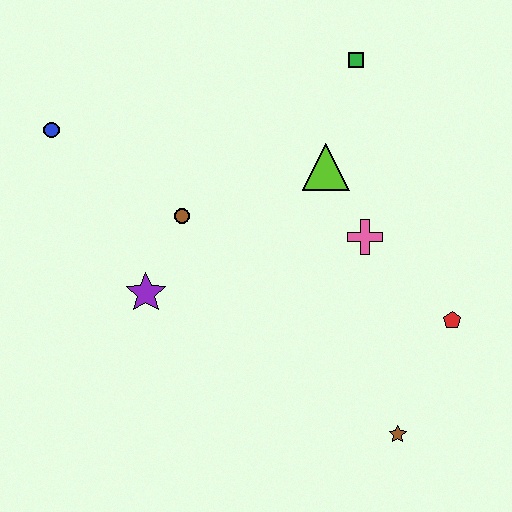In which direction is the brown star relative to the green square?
The brown star is below the green square.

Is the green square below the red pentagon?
No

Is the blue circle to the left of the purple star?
Yes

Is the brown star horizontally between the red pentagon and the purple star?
Yes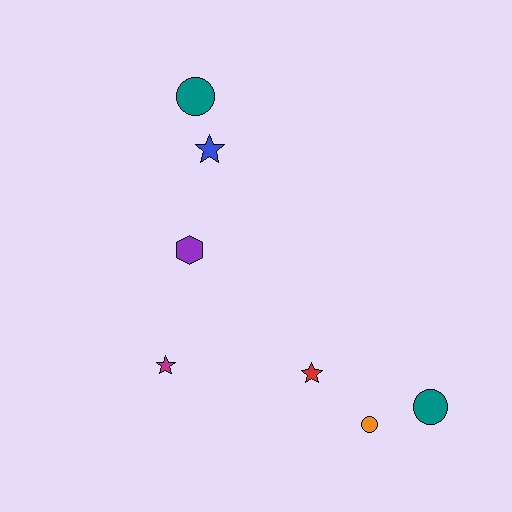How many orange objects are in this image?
There is 1 orange object.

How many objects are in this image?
There are 7 objects.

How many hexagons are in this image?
There is 1 hexagon.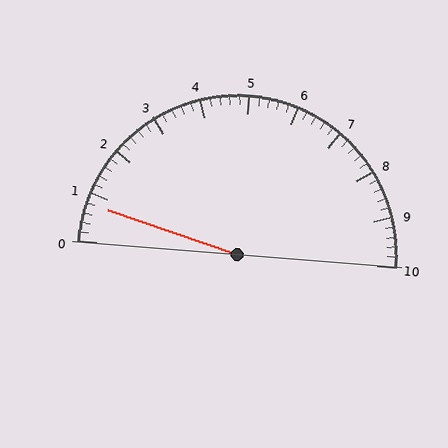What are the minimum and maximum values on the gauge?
The gauge ranges from 0 to 10.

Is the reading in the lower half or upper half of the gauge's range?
The reading is in the lower half of the range (0 to 10).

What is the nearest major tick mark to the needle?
The nearest major tick mark is 1.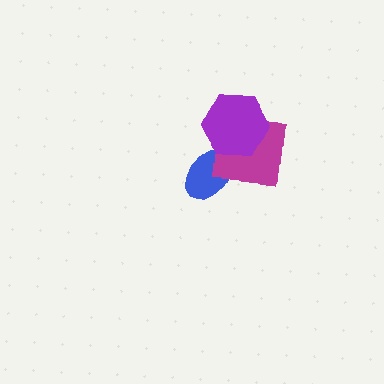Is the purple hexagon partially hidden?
No, no other shape covers it.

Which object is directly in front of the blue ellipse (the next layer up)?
The magenta square is directly in front of the blue ellipse.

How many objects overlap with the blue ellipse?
2 objects overlap with the blue ellipse.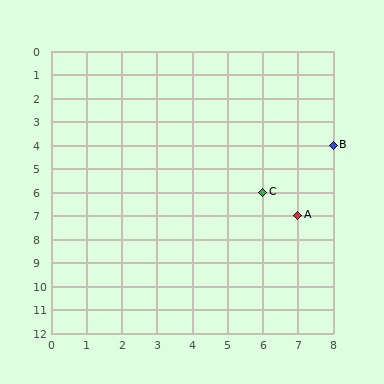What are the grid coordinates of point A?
Point A is at grid coordinates (7, 7).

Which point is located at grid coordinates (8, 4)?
Point B is at (8, 4).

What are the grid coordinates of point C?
Point C is at grid coordinates (6, 6).